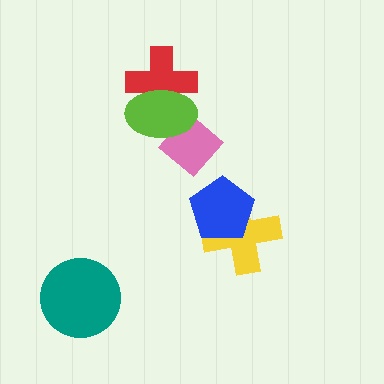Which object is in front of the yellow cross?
The blue pentagon is in front of the yellow cross.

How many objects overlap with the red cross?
1 object overlaps with the red cross.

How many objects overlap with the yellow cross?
1 object overlaps with the yellow cross.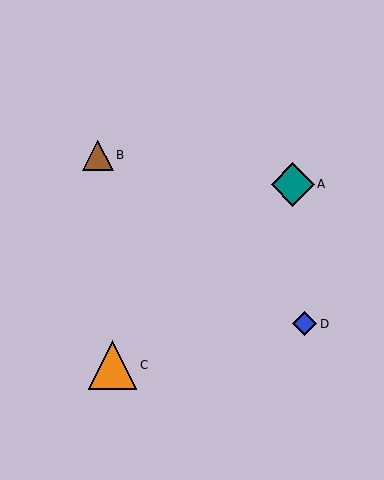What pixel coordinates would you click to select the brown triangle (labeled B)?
Click at (98, 155) to select the brown triangle B.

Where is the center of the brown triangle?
The center of the brown triangle is at (98, 155).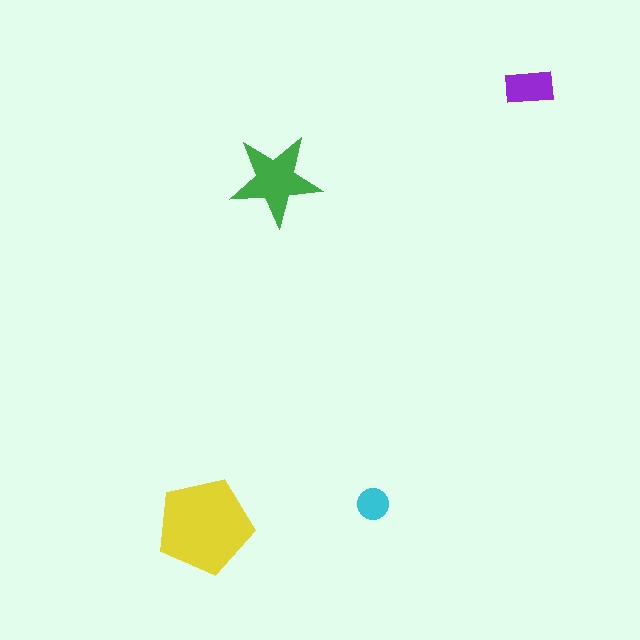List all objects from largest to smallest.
The yellow pentagon, the green star, the purple rectangle, the cyan circle.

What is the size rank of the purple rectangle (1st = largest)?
3rd.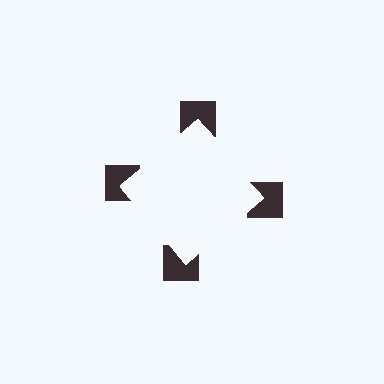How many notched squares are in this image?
There are 4 — one at each vertex of the illusory square.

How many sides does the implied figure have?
4 sides.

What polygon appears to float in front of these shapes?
An illusory square — its edges are inferred from the aligned wedge cuts in the notched squares, not physically drawn.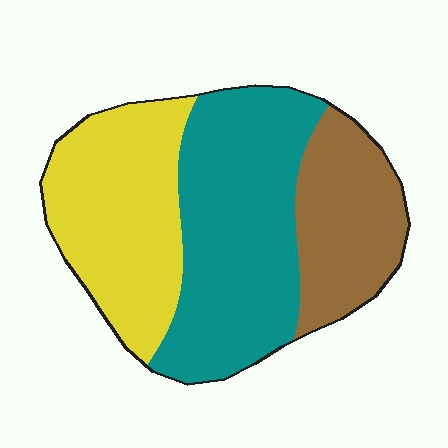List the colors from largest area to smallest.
From largest to smallest: teal, yellow, brown.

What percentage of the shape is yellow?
Yellow takes up about one third (1/3) of the shape.